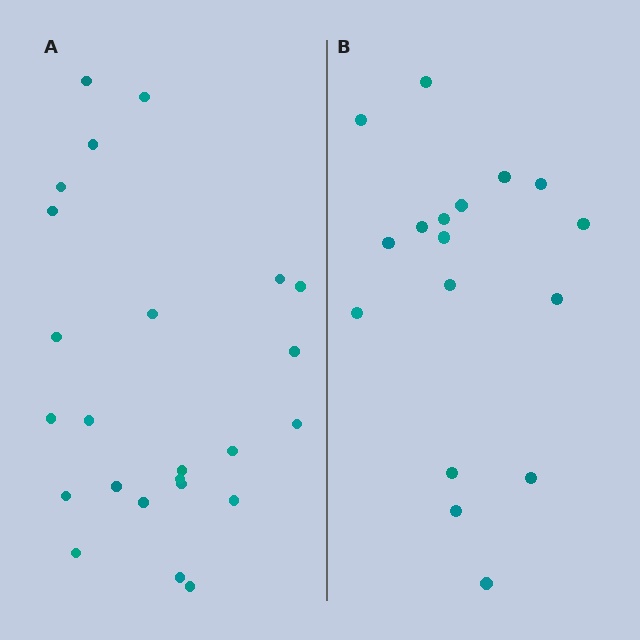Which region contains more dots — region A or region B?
Region A (the left region) has more dots.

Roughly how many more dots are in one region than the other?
Region A has roughly 8 or so more dots than region B.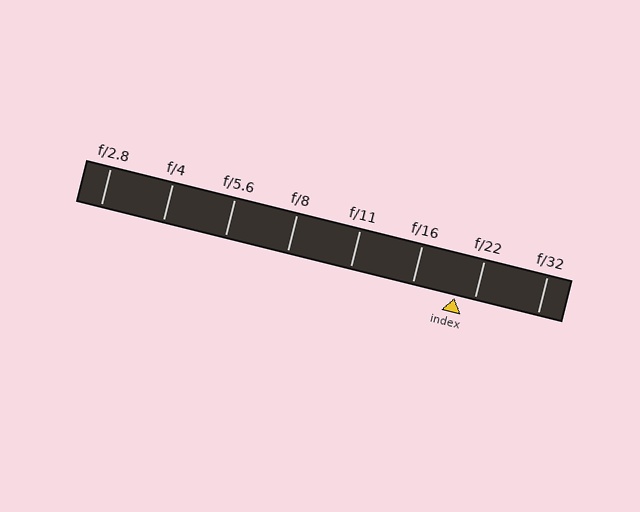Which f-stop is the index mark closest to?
The index mark is closest to f/22.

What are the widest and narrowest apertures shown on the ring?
The widest aperture shown is f/2.8 and the narrowest is f/32.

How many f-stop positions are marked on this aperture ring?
There are 8 f-stop positions marked.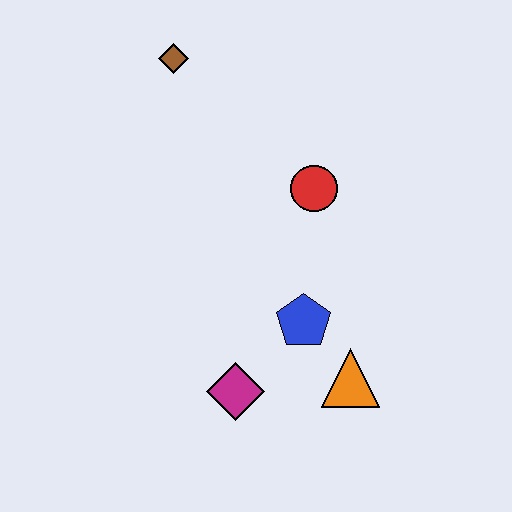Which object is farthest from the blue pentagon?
The brown diamond is farthest from the blue pentagon.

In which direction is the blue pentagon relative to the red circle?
The blue pentagon is below the red circle.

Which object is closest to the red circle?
The blue pentagon is closest to the red circle.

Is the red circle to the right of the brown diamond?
Yes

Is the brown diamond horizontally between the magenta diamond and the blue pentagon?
No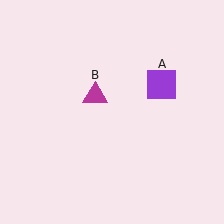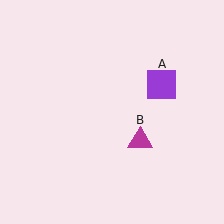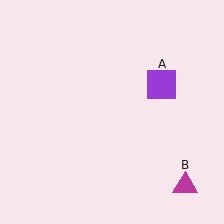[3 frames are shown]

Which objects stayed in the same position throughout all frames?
Purple square (object A) remained stationary.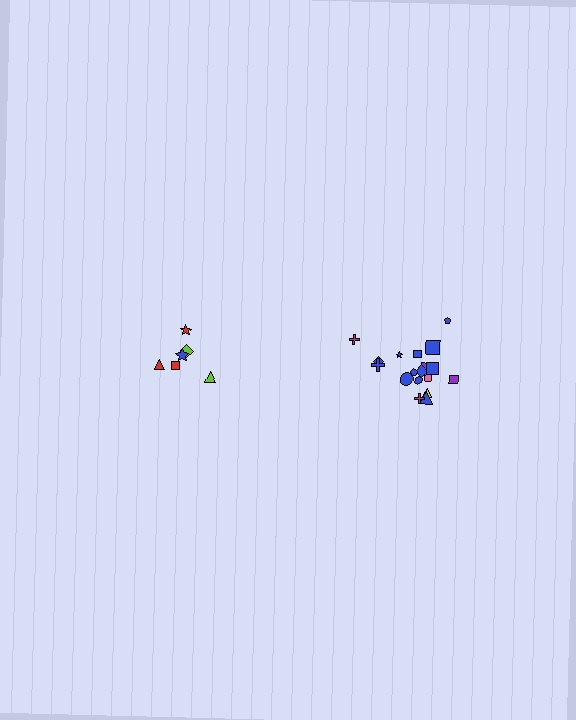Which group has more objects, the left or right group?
The right group.